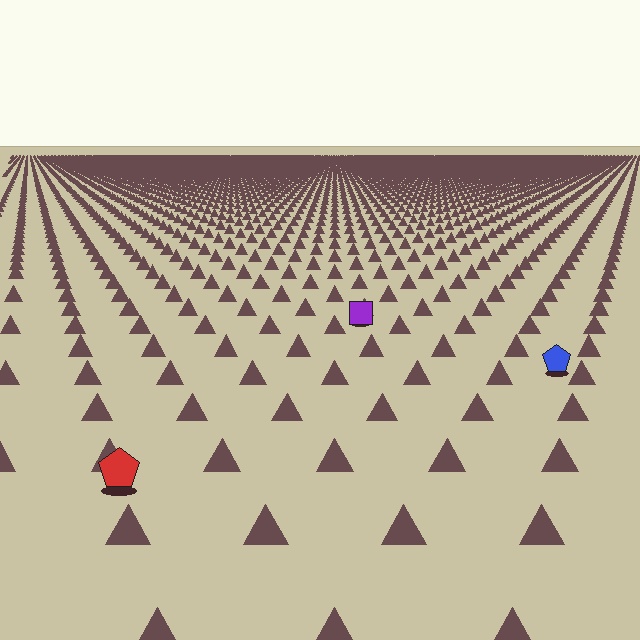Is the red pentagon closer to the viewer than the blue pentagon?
Yes. The red pentagon is closer — you can tell from the texture gradient: the ground texture is coarser near it.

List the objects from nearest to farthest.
From nearest to farthest: the red pentagon, the blue pentagon, the purple square.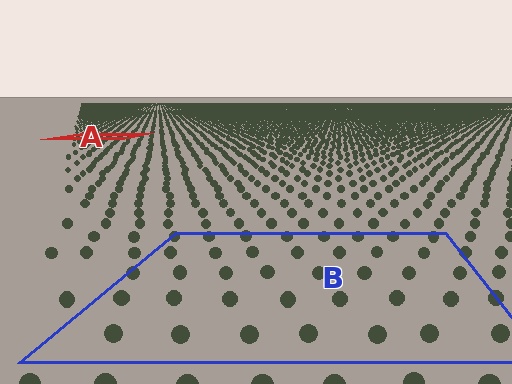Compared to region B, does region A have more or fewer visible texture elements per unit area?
Region A has more texture elements per unit area — they are packed more densely because it is farther away.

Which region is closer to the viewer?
Region B is closer. The texture elements there are larger and more spread out.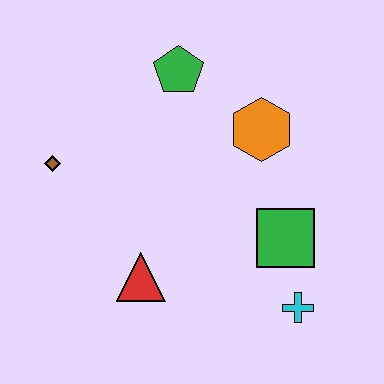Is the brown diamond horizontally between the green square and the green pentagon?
No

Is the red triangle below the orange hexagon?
Yes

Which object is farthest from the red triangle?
The green pentagon is farthest from the red triangle.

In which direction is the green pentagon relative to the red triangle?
The green pentagon is above the red triangle.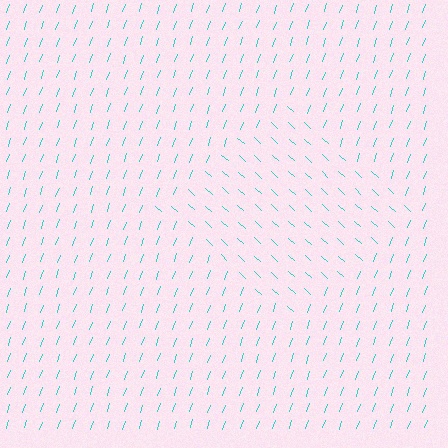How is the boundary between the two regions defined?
The boundary is defined purely by a change in line orientation (approximately 67 degrees difference). All lines are the same color and thickness.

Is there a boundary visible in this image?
Yes, there is a texture boundary formed by a change in line orientation.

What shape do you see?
I see a diamond.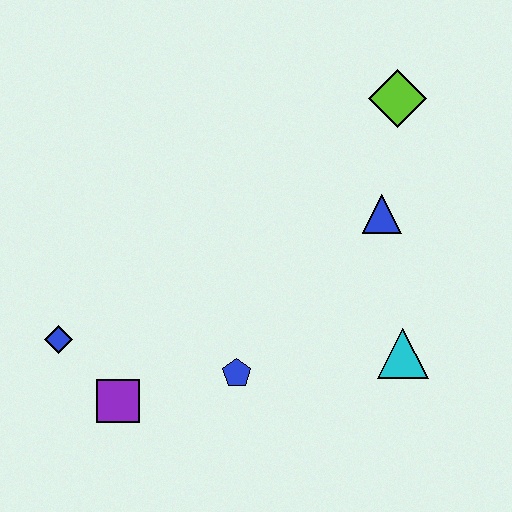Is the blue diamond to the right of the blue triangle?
No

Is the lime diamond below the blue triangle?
No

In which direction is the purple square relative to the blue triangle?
The purple square is to the left of the blue triangle.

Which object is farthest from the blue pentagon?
The lime diamond is farthest from the blue pentagon.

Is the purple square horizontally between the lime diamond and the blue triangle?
No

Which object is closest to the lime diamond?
The blue triangle is closest to the lime diamond.